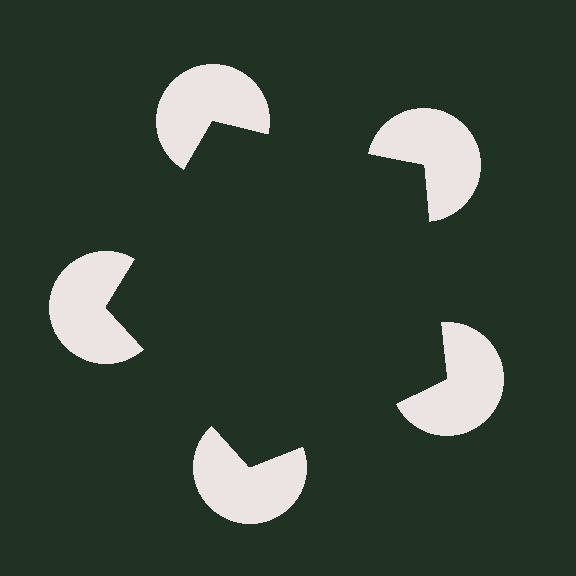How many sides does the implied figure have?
5 sides.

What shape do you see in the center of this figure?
An illusory pentagon — its edges are inferred from the aligned wedge cuts in the pac-man discs, not physically drawn.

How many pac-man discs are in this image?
There are 5 — one at each vertex of the illusory pentagon.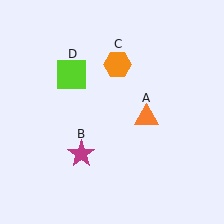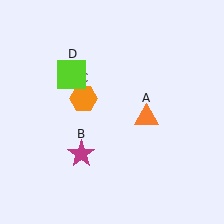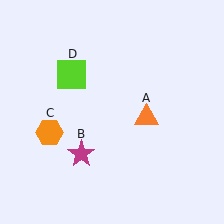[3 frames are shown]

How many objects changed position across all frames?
1 object changed position: orange hexagon (object C).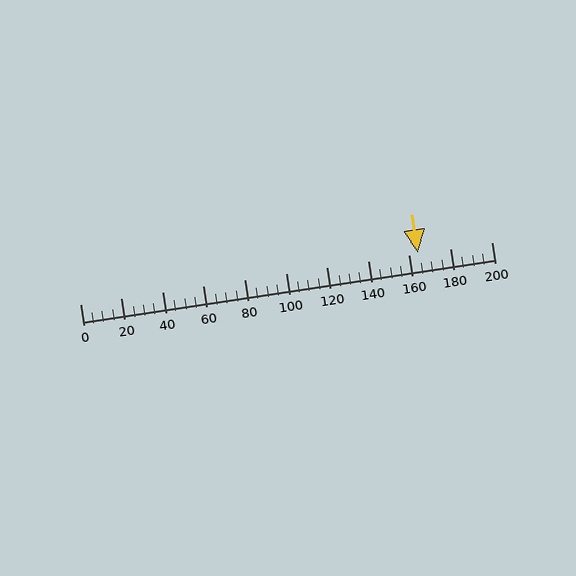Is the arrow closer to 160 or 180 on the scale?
The arrow is closer to 160.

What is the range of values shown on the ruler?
The ruler shows values from 0 to 200.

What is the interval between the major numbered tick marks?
The major tick marks are spaced 20 units apart.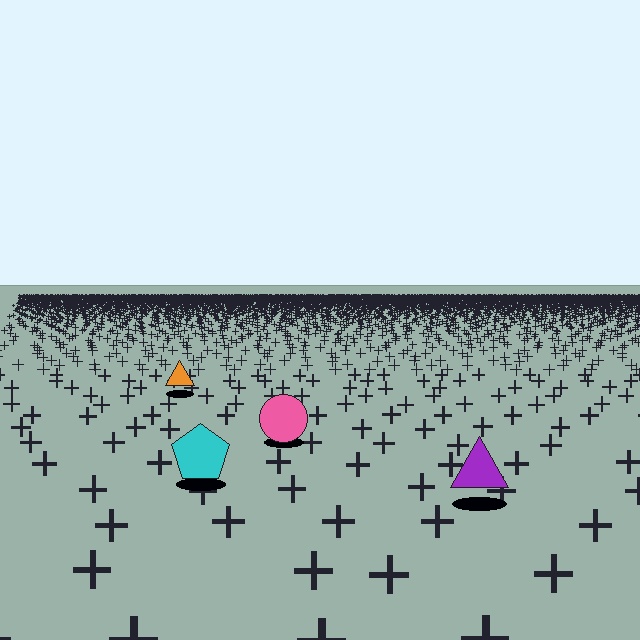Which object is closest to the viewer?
The purple triangle is closest. The texture marks near it are larger and more spread out.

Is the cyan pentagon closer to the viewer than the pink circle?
Yes. The cyan pentagon is closer — you can tell from the texture gradient: the ground texture is coarser near it.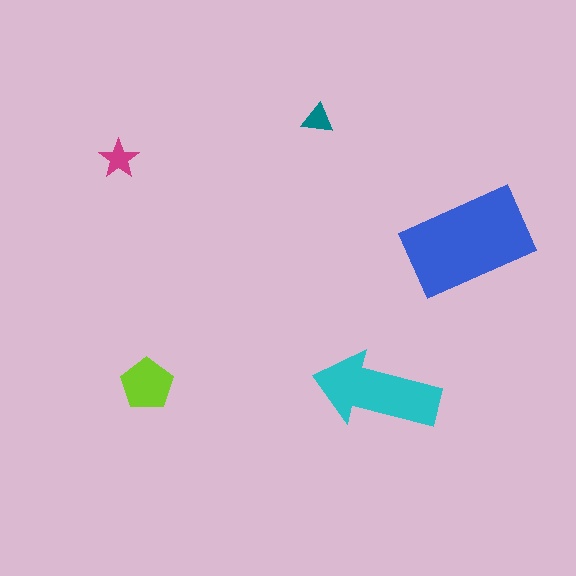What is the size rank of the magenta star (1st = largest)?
4th.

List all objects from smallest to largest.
The teal triangle, the magenta star, the lime pentagon, the cyan arrow, the blue rectangle.